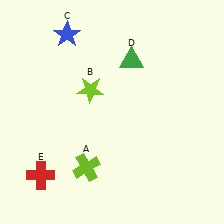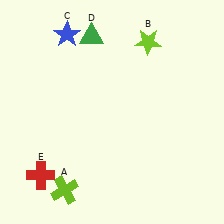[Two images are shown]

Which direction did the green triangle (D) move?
The green triangle (D) moved left.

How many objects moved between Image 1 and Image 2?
3 objects moved between the two images.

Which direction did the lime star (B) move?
The lime star (B) moved right.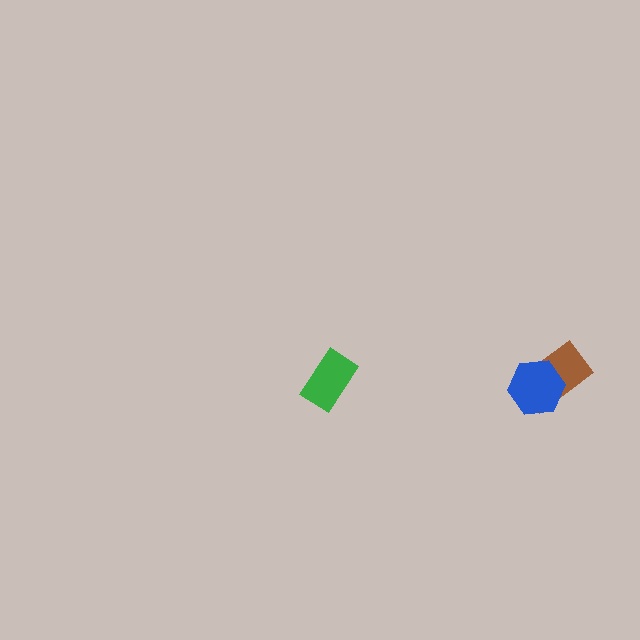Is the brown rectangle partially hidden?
Yes, it is partially covered by another shape.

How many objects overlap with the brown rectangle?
1 object overlaps with the brown rectangle.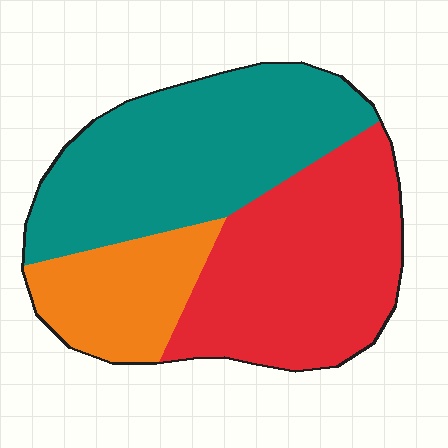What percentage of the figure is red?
Red covers about 40% of the figure.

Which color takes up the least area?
Orange, at roughly 20%.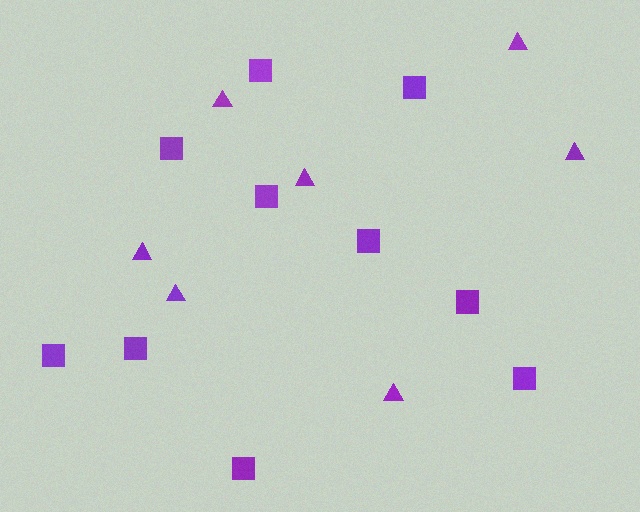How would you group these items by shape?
There are 2 groups: one group of triangles (7) and one group of squares (10).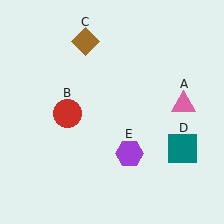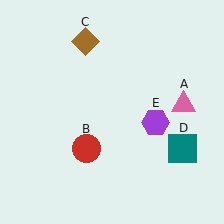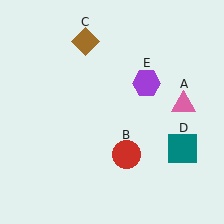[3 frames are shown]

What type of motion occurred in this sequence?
The red circle (object B), purple hexagon (object E) rotated counterclockwise around the center of the scene.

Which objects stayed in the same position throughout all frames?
Pink triangle (object A) and brown diamond (object C) and teal square (object D) remained stationary.